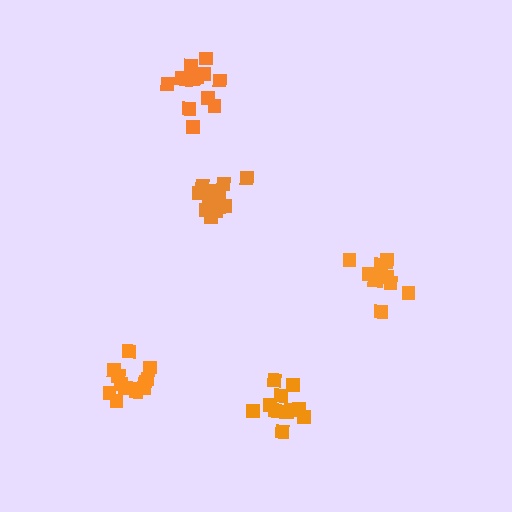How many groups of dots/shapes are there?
There are 5 groups.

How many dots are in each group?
Group 1: 12 dots, Group 2: 14 dots, Group 3: 12 dots, Group 4: 13 dots, Group 5: 15 dots (66 total).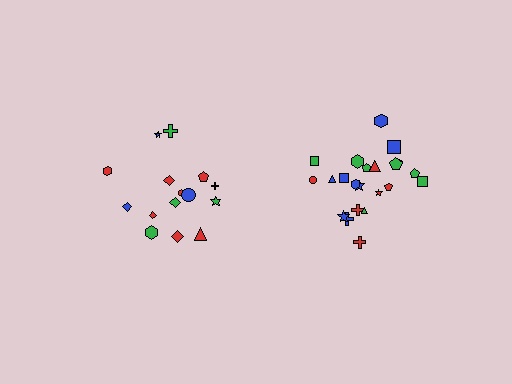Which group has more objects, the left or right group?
The right group.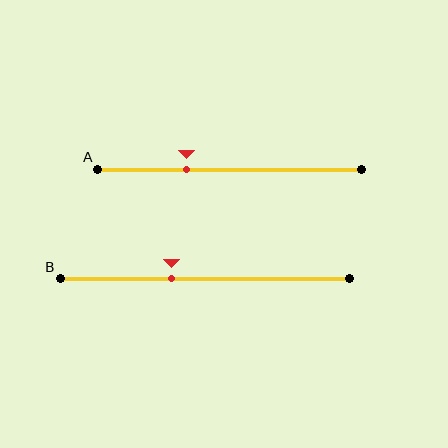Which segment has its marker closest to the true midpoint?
Segment B has its marker closest to the true midpoint.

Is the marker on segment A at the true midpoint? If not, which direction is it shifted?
No, the marker on segment A is shifted to the left by about 16% of the segment length.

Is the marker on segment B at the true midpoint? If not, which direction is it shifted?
No, the marker on segment B is shifted to the left by about 11% of the segment length.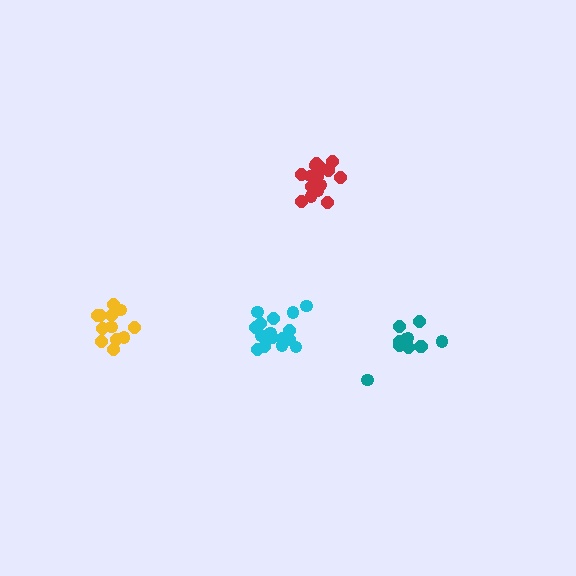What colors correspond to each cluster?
The clusters are colored: cyan, red, teal, yellow.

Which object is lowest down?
The teal cluster is bottommost.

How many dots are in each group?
Group 1: 16 dots, Group 2: 17 dots, Group 3: 12 dots, Group 4: 12 dots (57 total).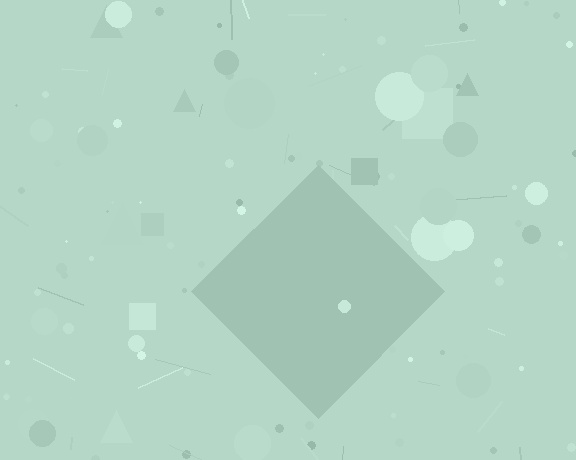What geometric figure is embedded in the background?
A diamond is embedded in the background.